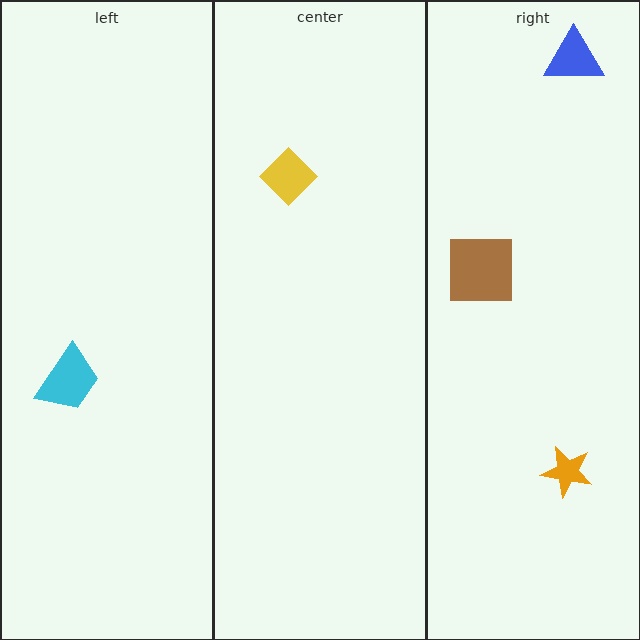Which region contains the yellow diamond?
The center region.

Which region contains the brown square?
The right region.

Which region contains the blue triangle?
The right region.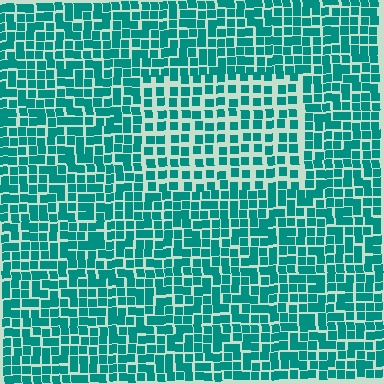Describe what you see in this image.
The image contains small teal elements arranged at two different densities. A rectangle-shaped region is visible where the elements are less densely packed than the surrounding area.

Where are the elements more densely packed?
The elements are more densely packed outside the rectangle boundary.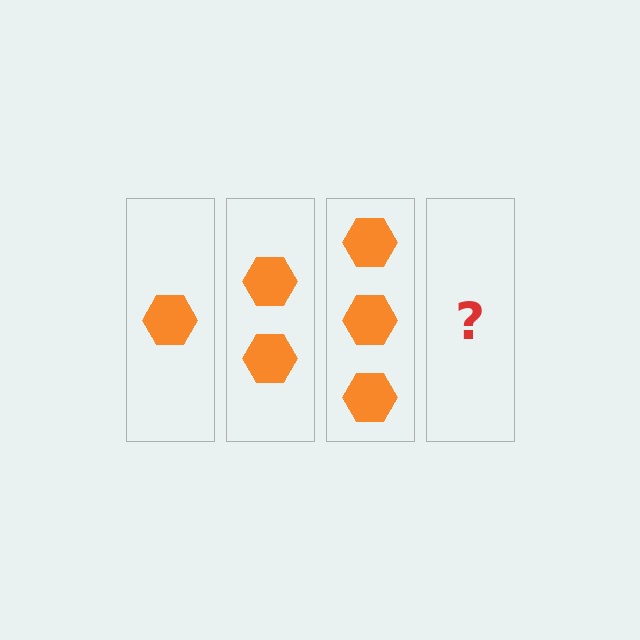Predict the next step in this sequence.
The next step is 4 hexagons.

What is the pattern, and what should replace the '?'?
The pattern is that each step adds one more hexagon. The '?' should be 4 hexagons.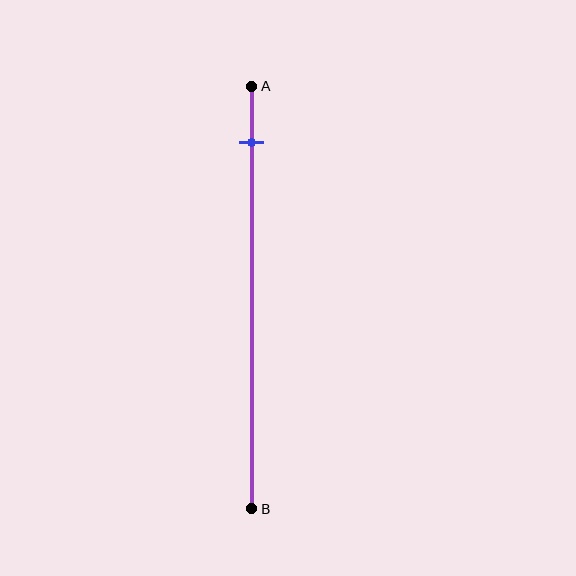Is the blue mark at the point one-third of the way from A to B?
No, the mark is at about 15% from A, not at the 33% one-third point.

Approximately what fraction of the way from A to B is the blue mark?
The blue mark is approximately 15% of the way from A to B.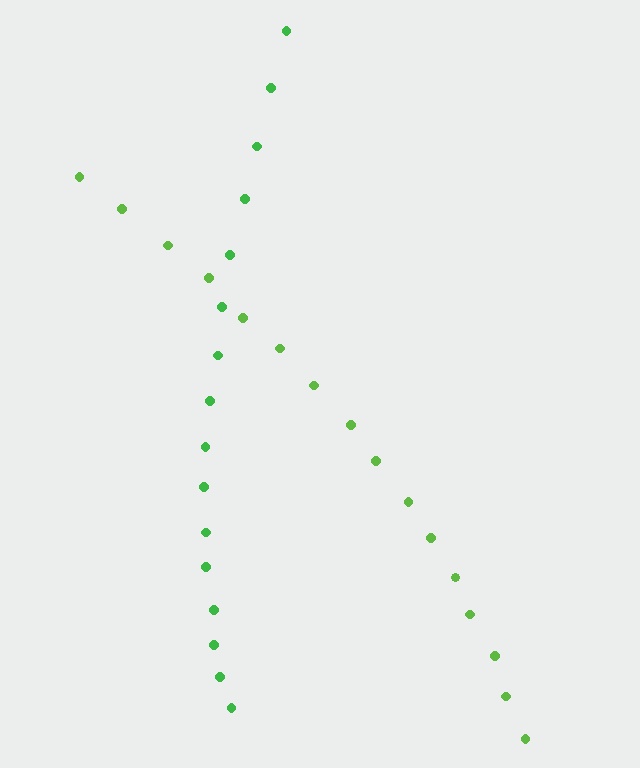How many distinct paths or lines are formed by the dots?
There are 2 distinct paths.